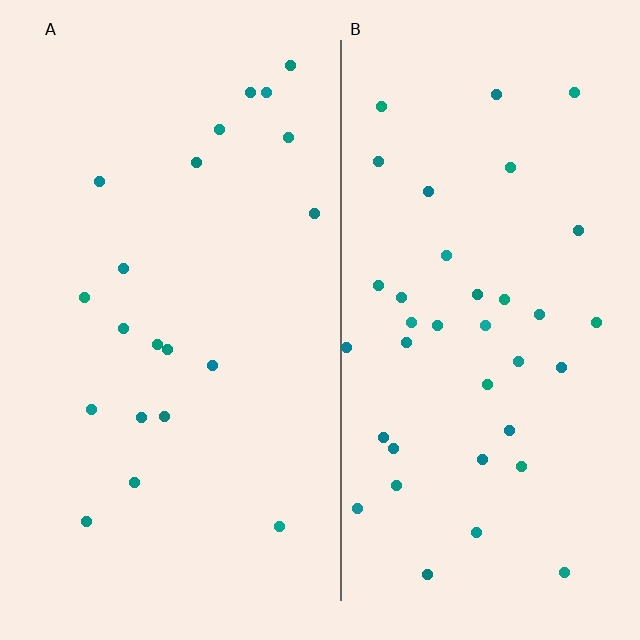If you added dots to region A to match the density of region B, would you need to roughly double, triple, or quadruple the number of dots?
Approximately double.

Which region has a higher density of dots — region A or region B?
B (the right).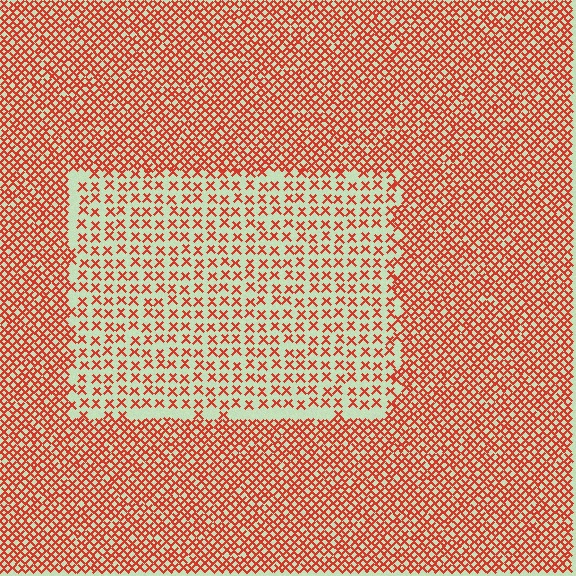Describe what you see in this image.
The image contains small red elements arranged at two different densities. A rectangle-shaped region is visible where the elements are less densely packed than the surrounding area.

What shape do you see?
I see a rectangle.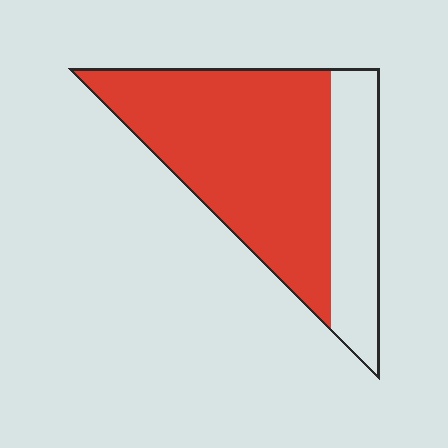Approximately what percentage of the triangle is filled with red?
Approximately 70%.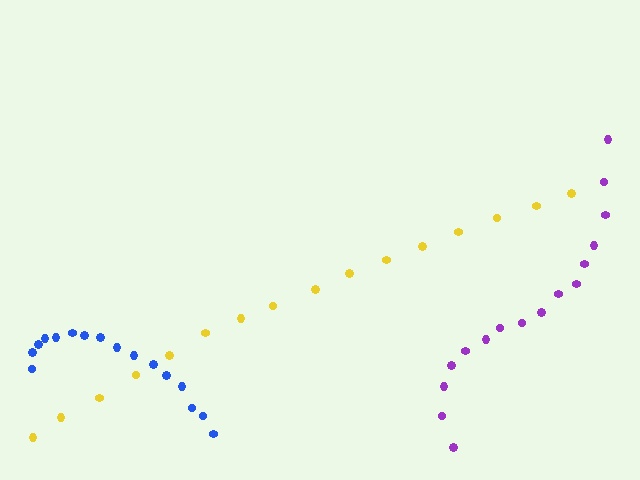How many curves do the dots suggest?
There are 3 distinct paths.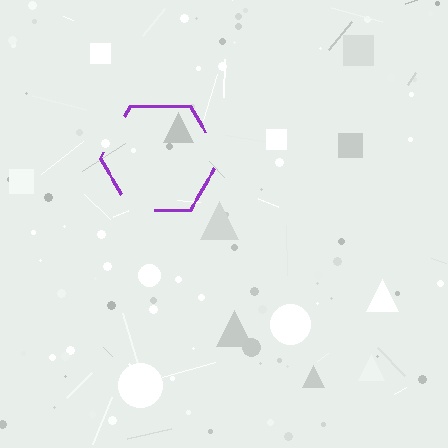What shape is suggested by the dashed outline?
The dashed outline suggests a hexagon.